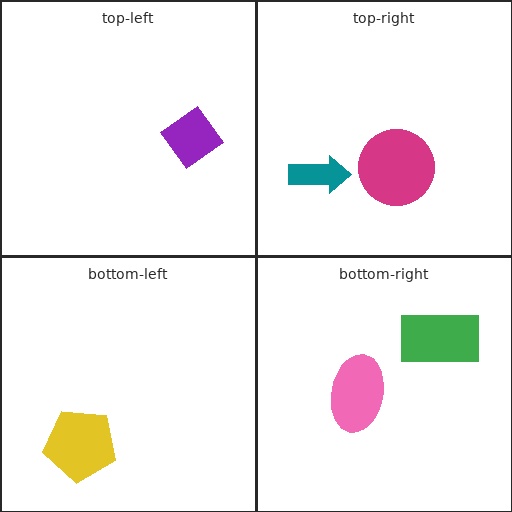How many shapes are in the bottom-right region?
2.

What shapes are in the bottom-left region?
The yellow pentagon.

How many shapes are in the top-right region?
2.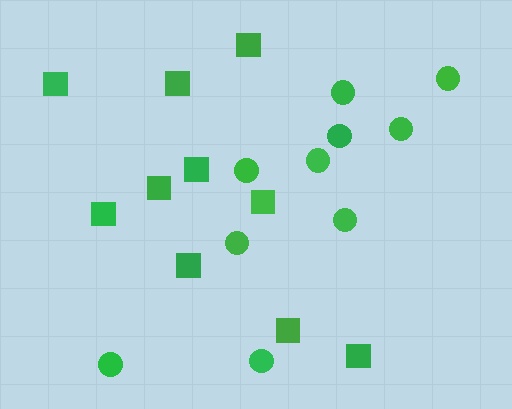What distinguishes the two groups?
There are 2 groups: one group of squares (10) and one group of circles (10).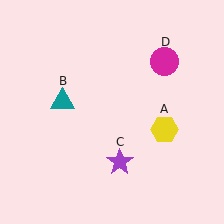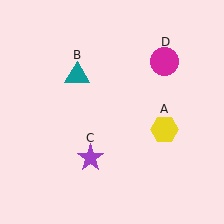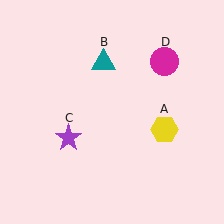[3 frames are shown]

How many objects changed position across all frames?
2 objects changed position: teal triangle (object B), purple star (object C).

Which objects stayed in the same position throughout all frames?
Yellow hexagon (object A) and magenta circle (object D) remained stationary.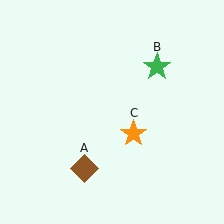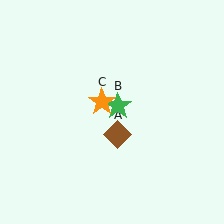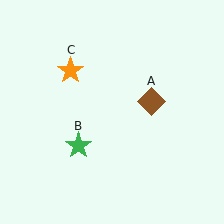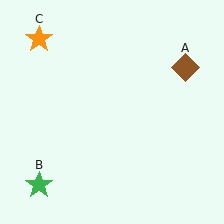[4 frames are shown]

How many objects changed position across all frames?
3 objects changed position: brown diamond (object A), green star (object B), orange star (object C).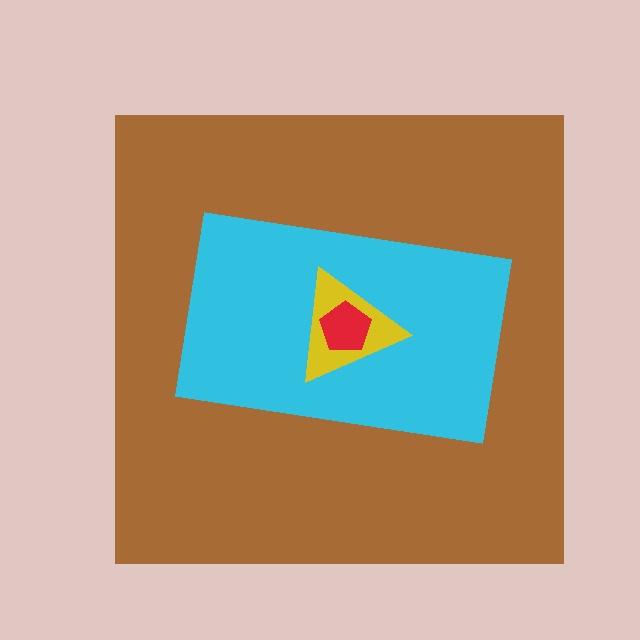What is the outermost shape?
The brown square.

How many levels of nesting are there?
4.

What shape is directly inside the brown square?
The cyan rectangle.